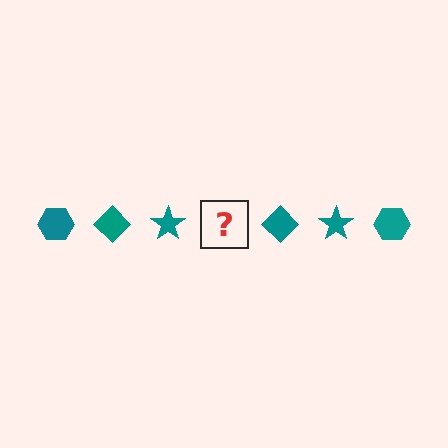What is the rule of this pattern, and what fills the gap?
The rule is that the pattern cycles through hexagon, diamond, star shapes in teal. The gap should be filled with a teal hexagon.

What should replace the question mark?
The question mark should be replaced with a teal hexagon.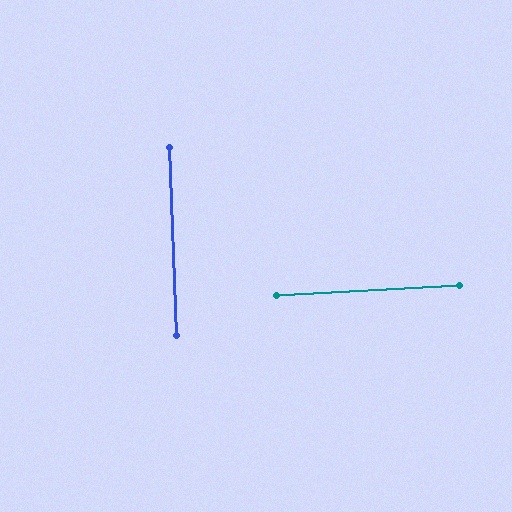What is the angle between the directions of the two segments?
Approximately 89 degrees.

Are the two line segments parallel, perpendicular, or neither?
Perpendicular — they meet at approximately 89°.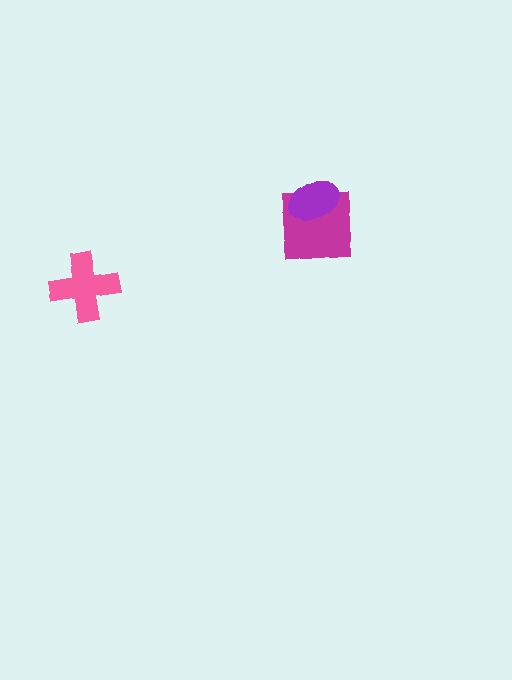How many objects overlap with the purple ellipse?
1 object overlaps with the purple ellipse.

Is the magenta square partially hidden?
Yes, it is partially covered by another shape.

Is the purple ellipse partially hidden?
No, no other shape covers it.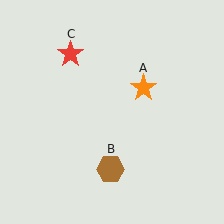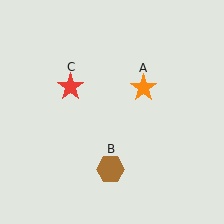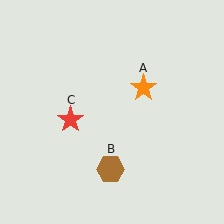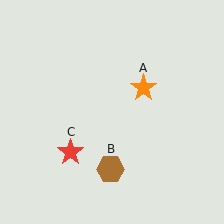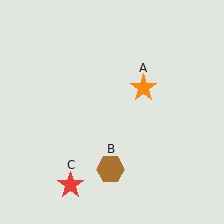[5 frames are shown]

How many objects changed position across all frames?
1 object changed position: red star (object C).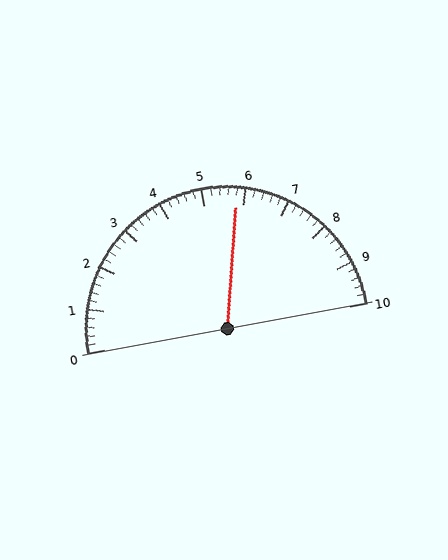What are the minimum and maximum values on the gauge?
The gauge ranges from 0 to 10.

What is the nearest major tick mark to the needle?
The nearest major tick mark is 6.